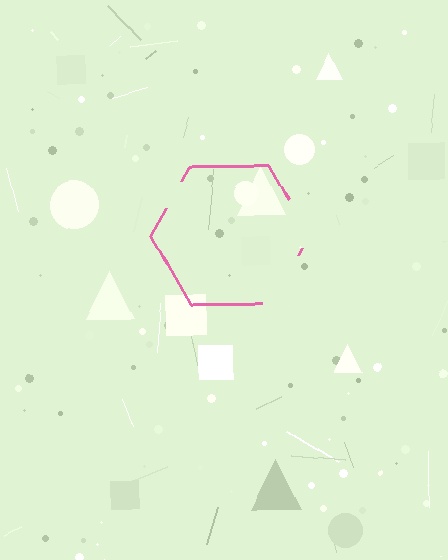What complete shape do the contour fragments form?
The contour fragments form a hexagon.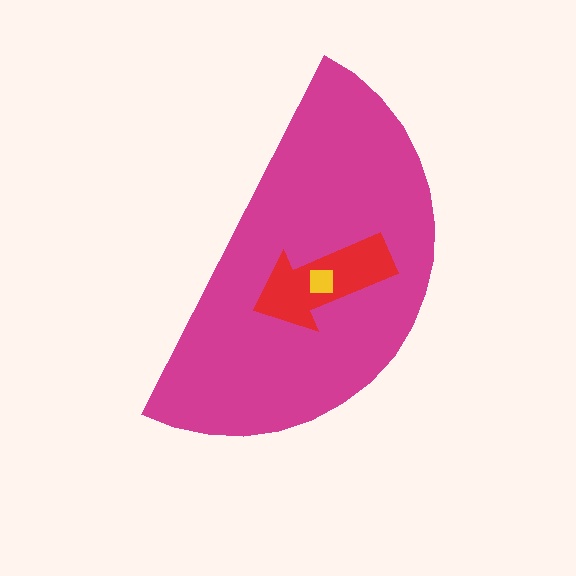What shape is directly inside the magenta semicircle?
The red arrow.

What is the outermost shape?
The magenta semicircle.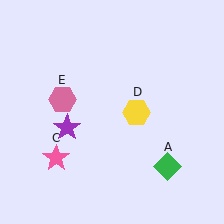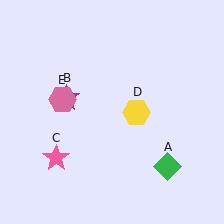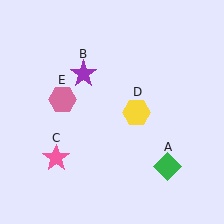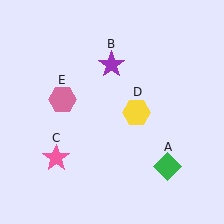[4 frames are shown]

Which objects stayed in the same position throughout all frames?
Green diamond (object A) and pink star (object C) and yellow hexagon (object D) and pink hexagon (object E) remained stationary.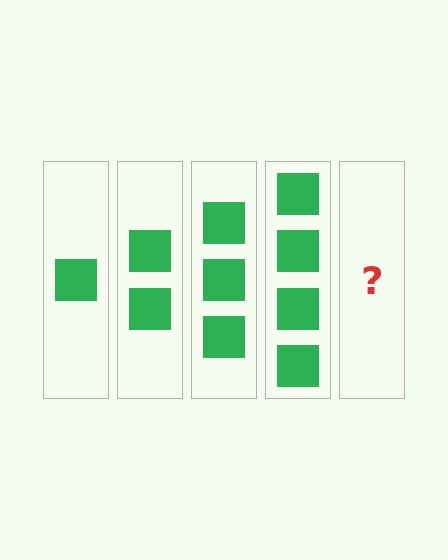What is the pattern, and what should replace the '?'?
The pattern is that each step adds one more square. The '?' should be 5 squares.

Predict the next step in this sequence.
The next step is 5 squares.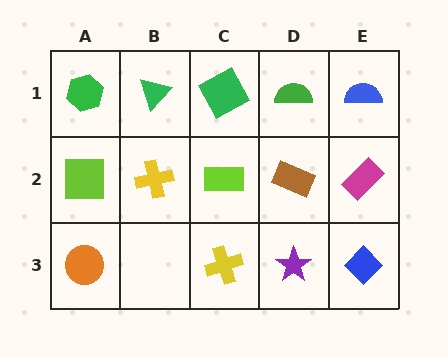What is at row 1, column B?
A green triangle.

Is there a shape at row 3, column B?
No, that cell is empty.